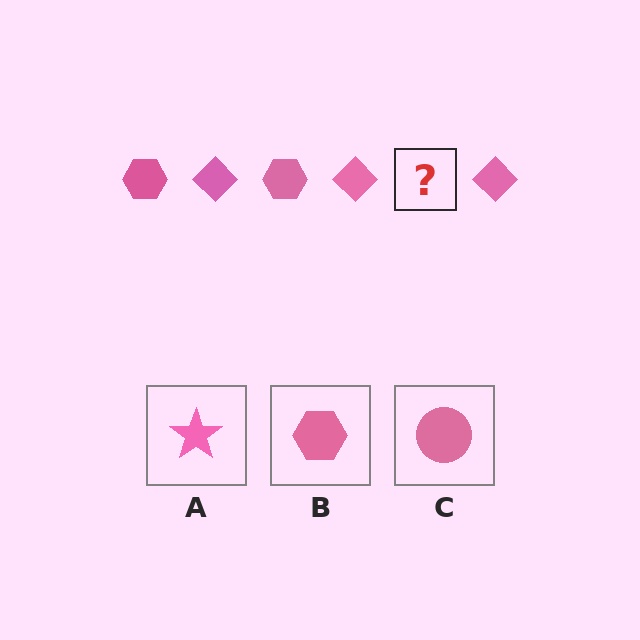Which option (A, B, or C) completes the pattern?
B.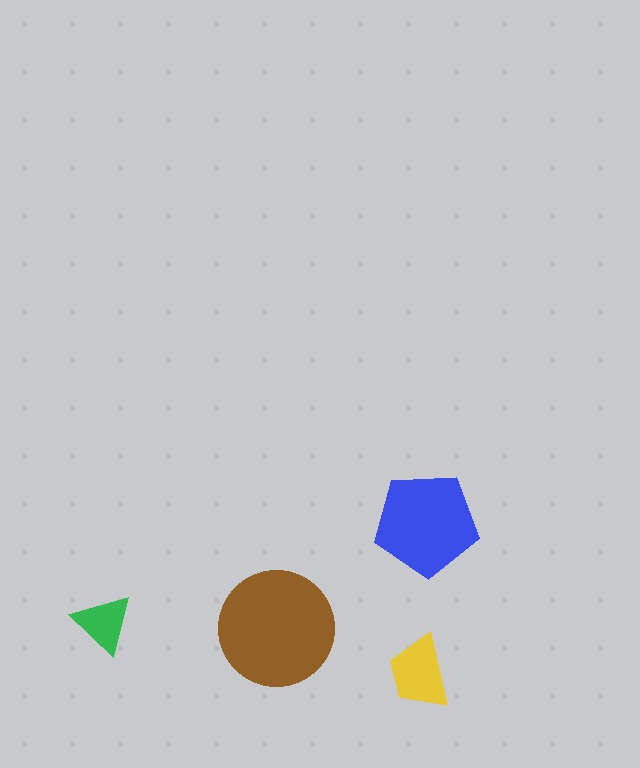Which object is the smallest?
The green triangle.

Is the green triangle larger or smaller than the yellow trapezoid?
Smaller.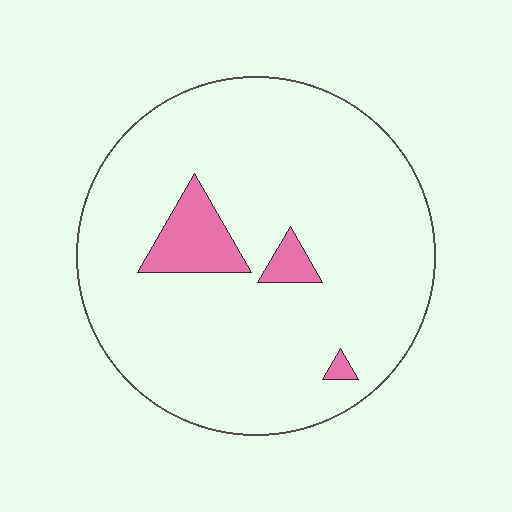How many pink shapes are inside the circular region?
3.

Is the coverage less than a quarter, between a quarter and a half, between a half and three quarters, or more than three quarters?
Less than a quarter.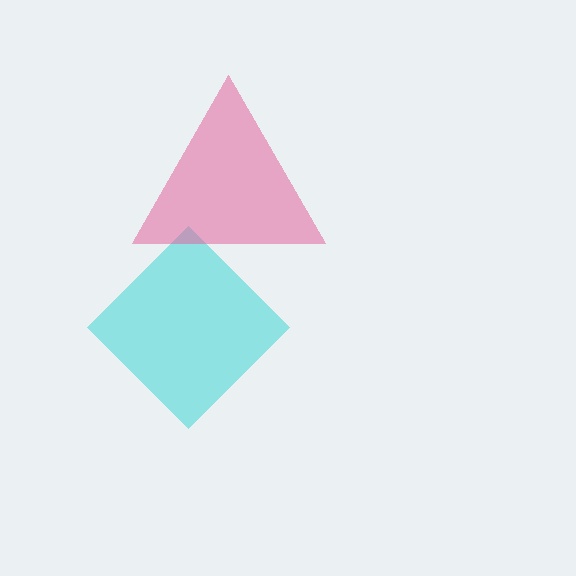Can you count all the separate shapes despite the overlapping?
Yes, there are 2 separate shapes.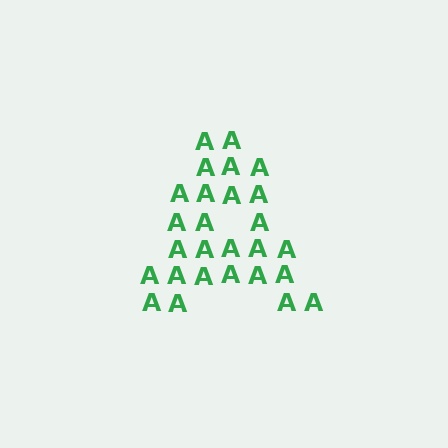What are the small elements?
The small elements are letter A's.